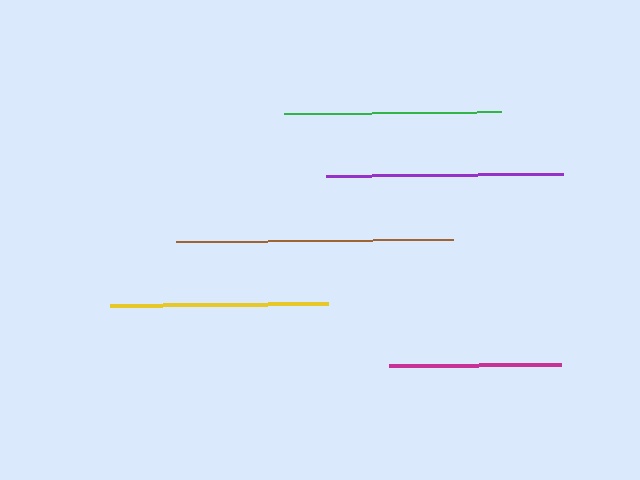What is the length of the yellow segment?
The yellow segment is approximately 218 pixels long.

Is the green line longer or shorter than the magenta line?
The green line is longer than the magenta line.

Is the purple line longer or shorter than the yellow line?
The purple line is longer than the yellow line.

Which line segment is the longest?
The brown line is the longest at approximately 277 pixels.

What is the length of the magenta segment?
The magenta segment is approximately 172 pixels long.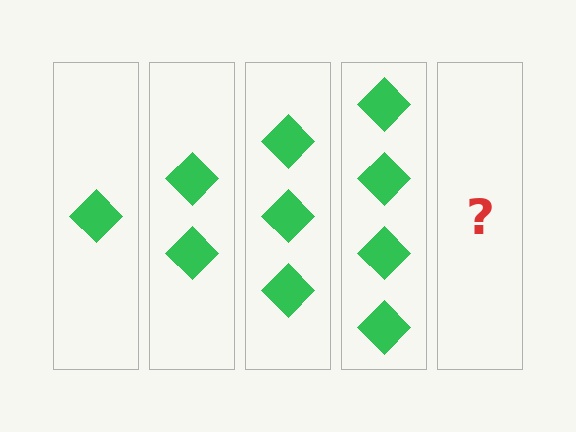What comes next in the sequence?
The next element should be 5 diamonds.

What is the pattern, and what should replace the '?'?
The pattern is that each step adds one more diamond. The '?' should be 5 diamonds.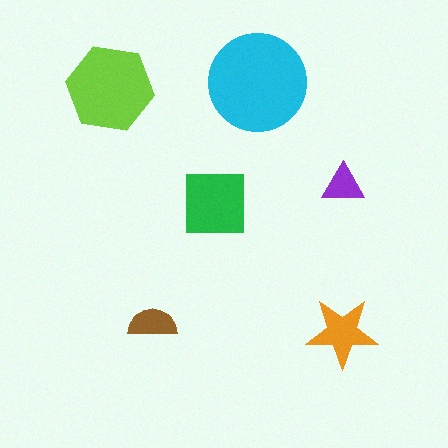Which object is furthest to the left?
The lime hexagon is leftmost.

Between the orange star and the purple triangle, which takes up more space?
The orange star.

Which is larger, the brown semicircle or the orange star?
The orange star.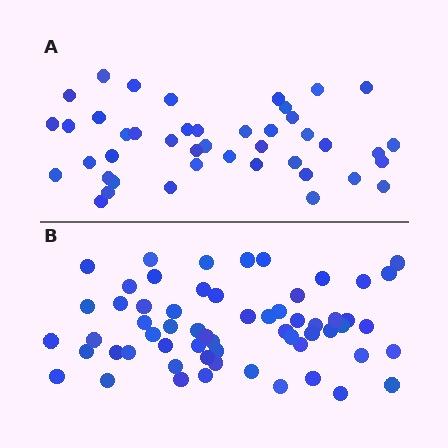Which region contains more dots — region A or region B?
Region B (the bottom region) has more dots.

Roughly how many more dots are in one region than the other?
Region B has approximately 15 more dots than region A.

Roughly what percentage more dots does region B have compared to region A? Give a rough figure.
About 40% more.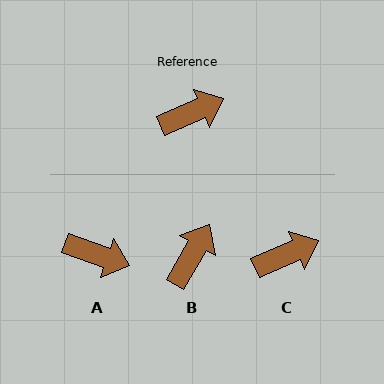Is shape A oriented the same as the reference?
No, it is off by about 43 degrees.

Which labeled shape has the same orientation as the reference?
C.